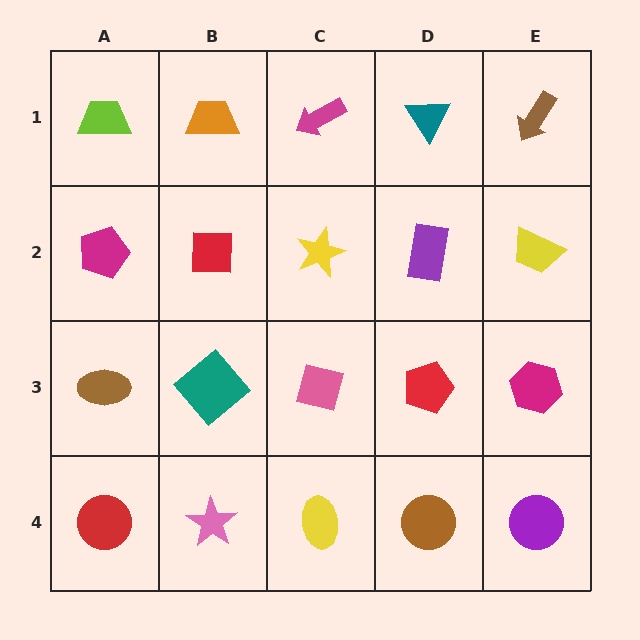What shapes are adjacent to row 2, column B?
An orange trapezoid (row 1, column B), a teal diamond (row 3, column B), a magenta pentagon (row 2, column A), a yellow star (row 2, column C).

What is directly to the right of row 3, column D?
A magenta hexagon.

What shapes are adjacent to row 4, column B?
A teal diamond (row 3, column B), a red circle (row 4, column A), a yellow ellipse (row 4, column C).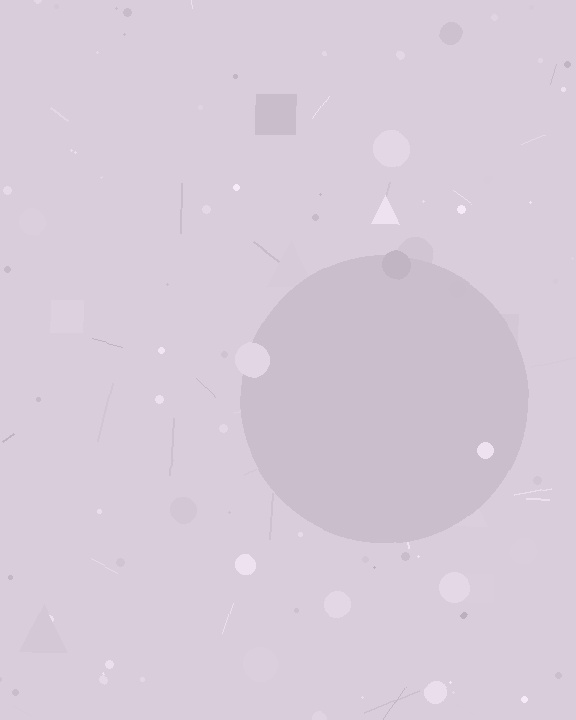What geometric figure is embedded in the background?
A circle is embedded in the background.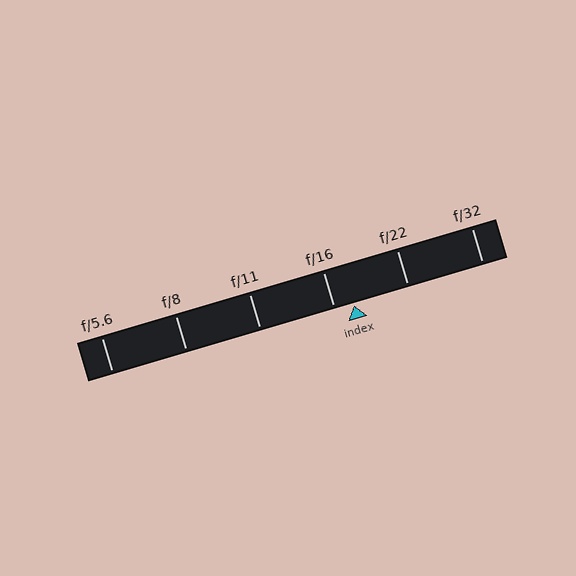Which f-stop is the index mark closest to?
The index mark is closest to f/16.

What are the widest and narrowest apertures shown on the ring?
The widest aperture shown is f/5.6 and the narrowest is f/32.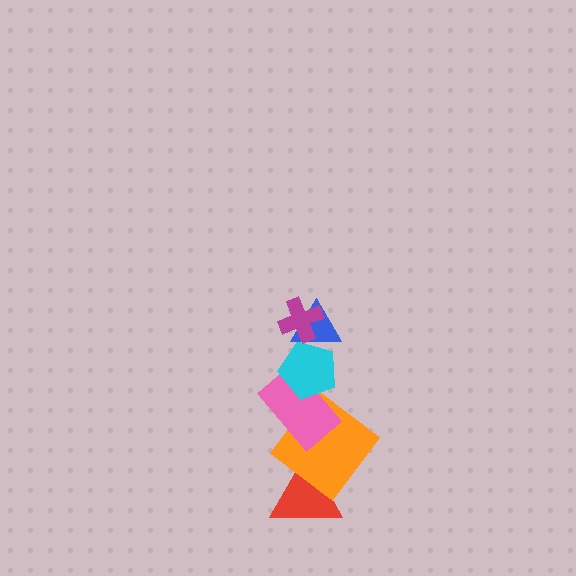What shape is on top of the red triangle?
The orange diamond is on top of the red triangle.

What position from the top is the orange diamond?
The orange diamond is 5th from the top.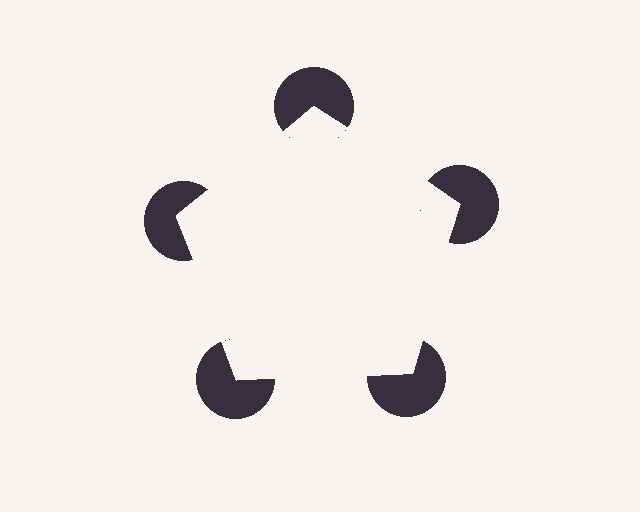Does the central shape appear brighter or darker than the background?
It typically appears slightly brighter than the background, even though no actual brightness change is drawn.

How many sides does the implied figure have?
5 sides.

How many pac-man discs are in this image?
There are 5 — one at each vertex of the illusory pentagon.